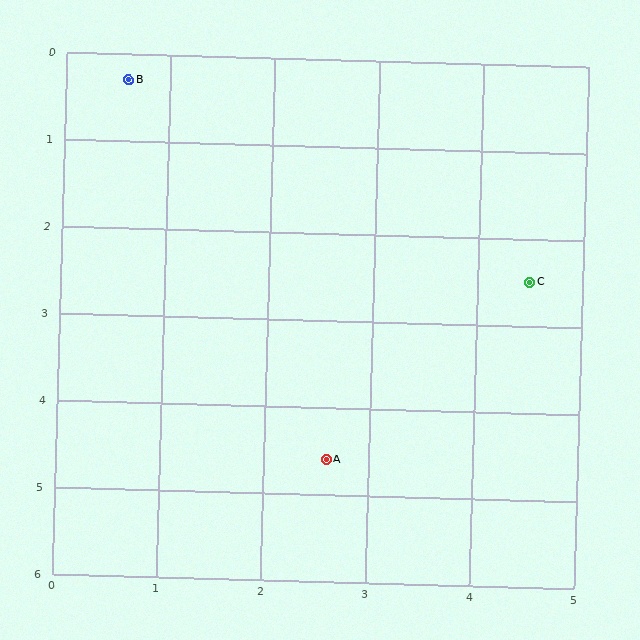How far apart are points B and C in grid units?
Points B and C are about 4.5 grid units apart.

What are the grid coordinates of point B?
Point B is at approximately (0.6, 0.3).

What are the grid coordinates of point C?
Point C is at approximately (4.5, 2.5).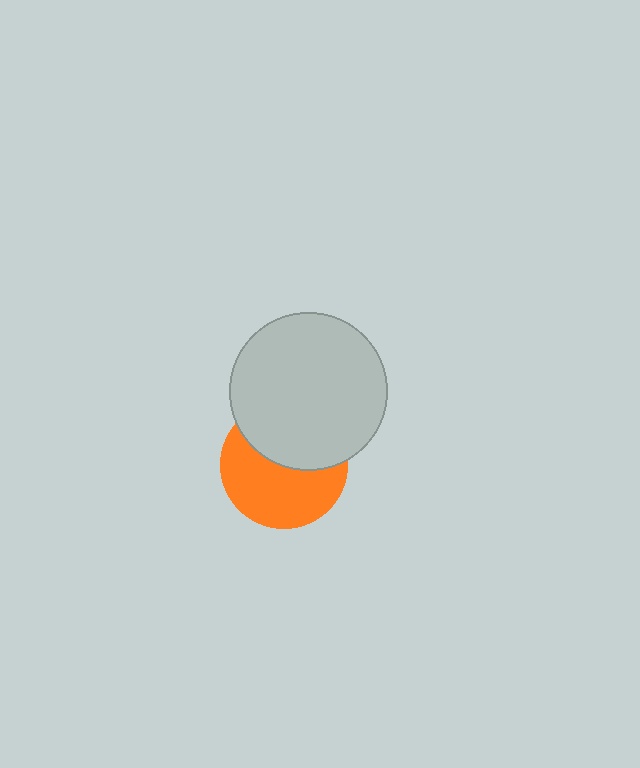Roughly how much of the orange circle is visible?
About half of it is visible (roughly 57%).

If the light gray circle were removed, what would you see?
You would see the complete orange circle.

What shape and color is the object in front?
The object in front is a light gray circle.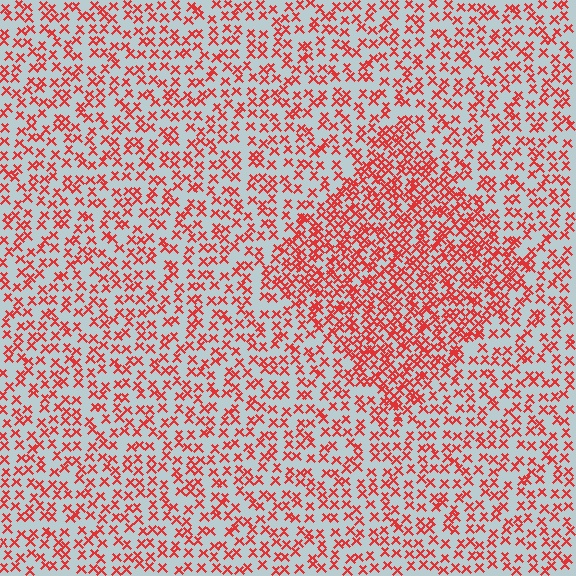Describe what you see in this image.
The image contains small red elements arranged at two different densities. A diamond-shaped region is visible where the elements are more densely packed than the surrounding area.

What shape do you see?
I see a diamond.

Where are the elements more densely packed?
The elements are more densely packed inside the diamond boundary.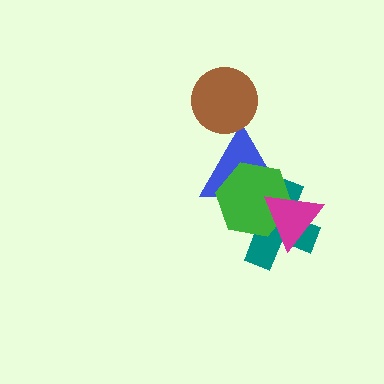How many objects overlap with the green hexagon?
3 objects overlap with the green hexagon.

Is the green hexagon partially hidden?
Yes, it is partially covered by another shape.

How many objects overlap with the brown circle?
0 objects overlap with the brown circle.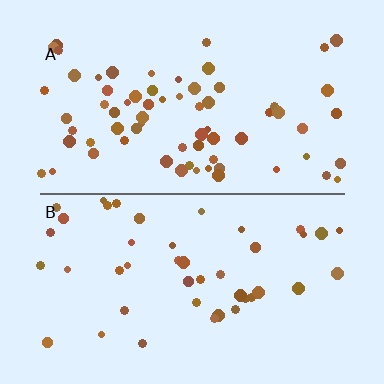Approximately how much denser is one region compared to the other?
Approximately 1.6× — region A over region B.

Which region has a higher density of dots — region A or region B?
A (the top).